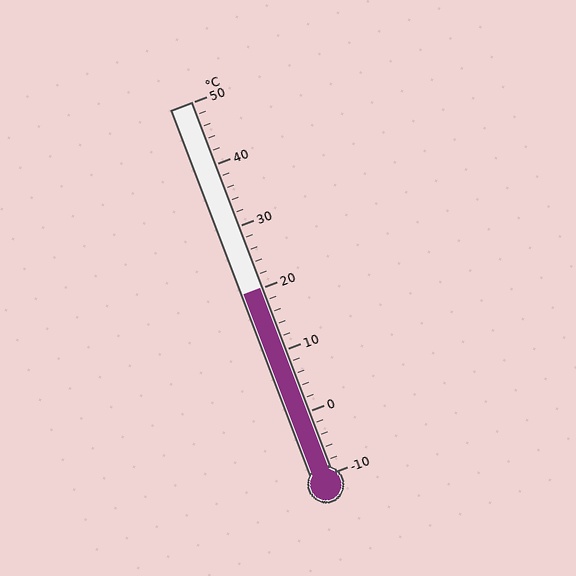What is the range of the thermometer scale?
The thermometer scale ranges from -10°C to 50°C.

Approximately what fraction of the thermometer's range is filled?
The thermometer is filled to approximately 50% of its range.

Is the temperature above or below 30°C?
The temperature is below 30°C.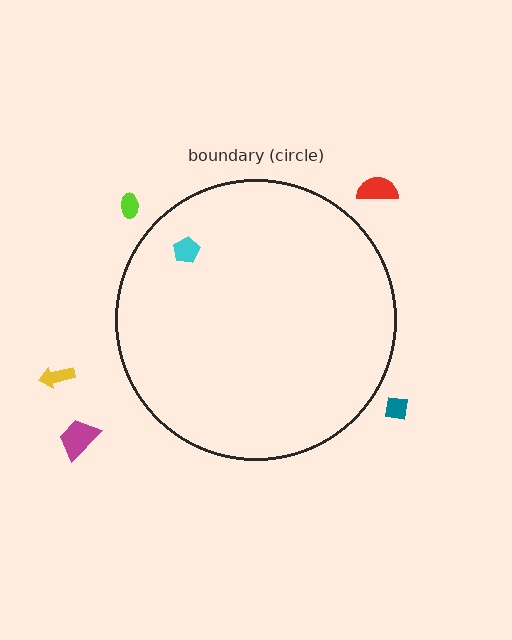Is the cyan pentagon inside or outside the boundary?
Inside.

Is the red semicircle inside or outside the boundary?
Outside.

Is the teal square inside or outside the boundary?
Outside.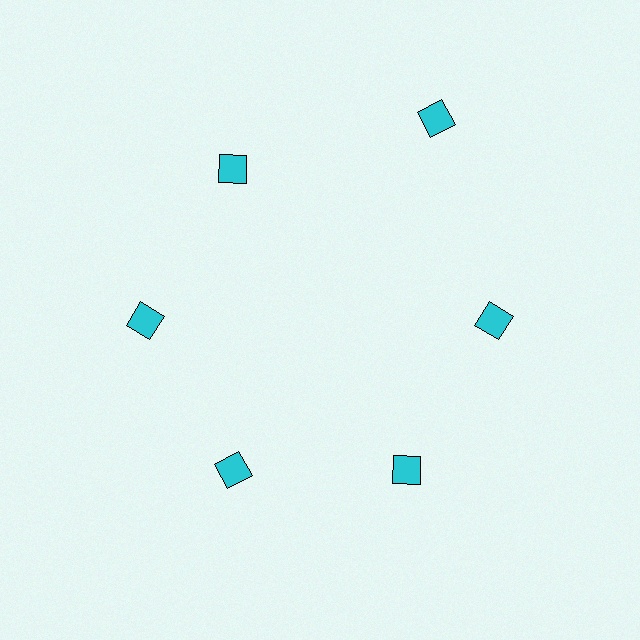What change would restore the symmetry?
The symmetry would be restored by moving it inward, back onto the ring so that all 6 diamonds sit at equal angles and equal distance from the center.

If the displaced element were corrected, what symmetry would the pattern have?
It would have 6-fold rotational symmetry — the pattern would map onto itself every 60 degrees.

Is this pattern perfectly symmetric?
No. The 6 cyan diamonds are arranged in a ring, but one element near the 1 o'clock position is pushed outward from the center, breaking the 6-fold rotational symmetry.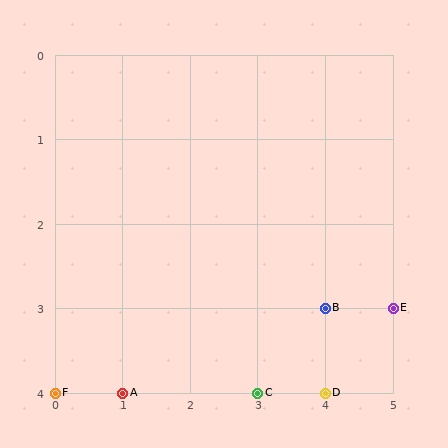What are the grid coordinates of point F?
Point F is at grid coordinates (0, 4).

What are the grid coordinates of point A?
Point A is at grid coordinates (1, 4).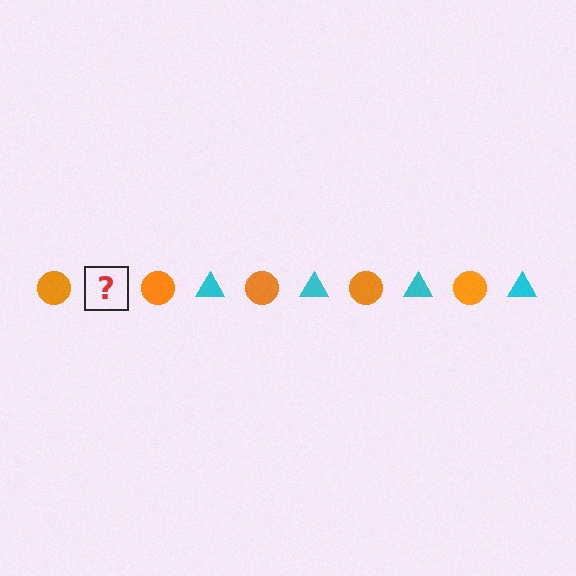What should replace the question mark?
The question mark should be replaced with a cyan triangle.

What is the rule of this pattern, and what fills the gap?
The rule is that the pattern alternates between orange circle and cyan triangle. The gap should be filled with a cyan triangle.